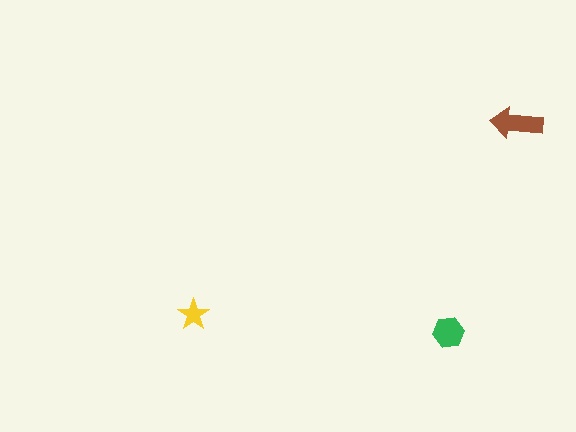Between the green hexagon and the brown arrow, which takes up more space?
The brown arrow.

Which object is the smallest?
The yellow star.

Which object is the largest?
The brown arrow.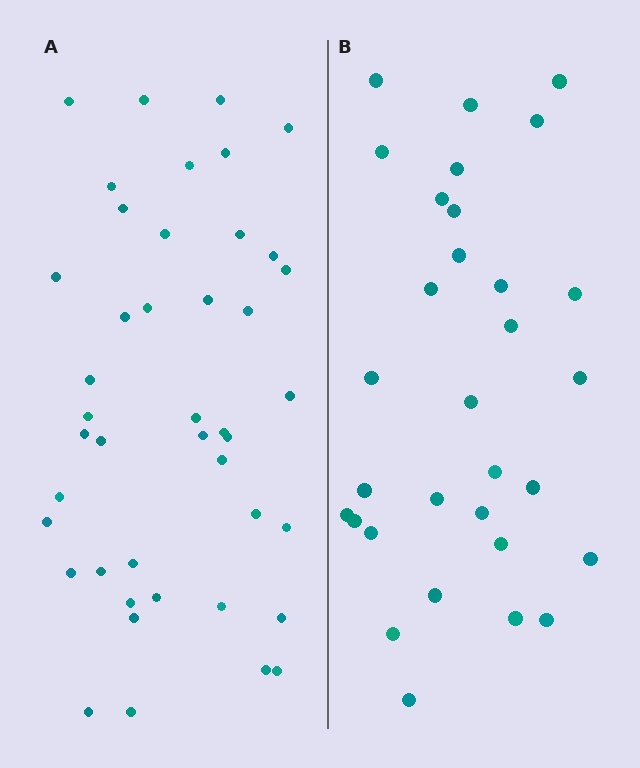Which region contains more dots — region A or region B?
Region A (the left region) has more dots.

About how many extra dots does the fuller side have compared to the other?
Region A has roughly 12 or so more dots than region B.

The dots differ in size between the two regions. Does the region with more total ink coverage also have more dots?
No. Region B has more total ink coverage because its dots are larger, but region A actually contains more individual dots. Total area can be misleading — the number of items is what matters here.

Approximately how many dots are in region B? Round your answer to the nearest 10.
About 30 dots. (The exact count is 31, which rounds to 30.)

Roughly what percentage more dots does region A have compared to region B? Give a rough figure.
About 40% more.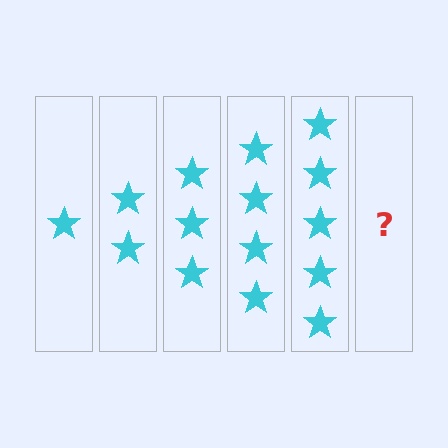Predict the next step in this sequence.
The next step is 6 stars.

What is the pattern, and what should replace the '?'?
The pattern is that each step adds one more star. The '?' should be 6 stars.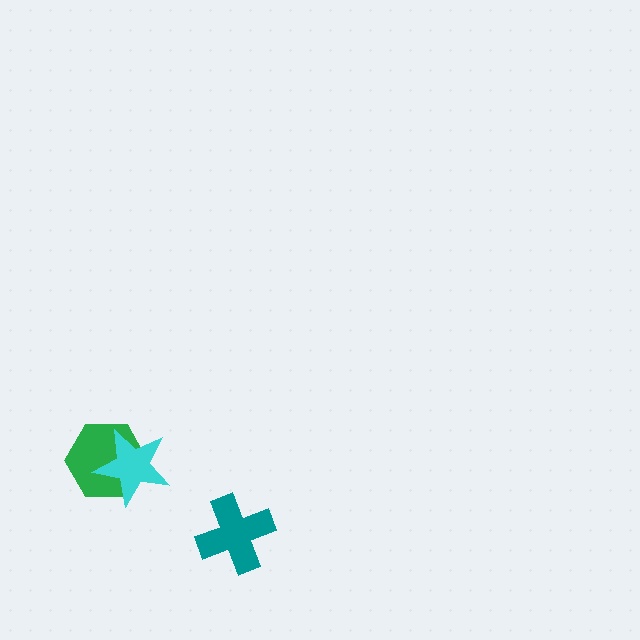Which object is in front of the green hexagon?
The cyan star is in front of the green hexagon.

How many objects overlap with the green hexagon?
1 object overlaps with the green hexagon.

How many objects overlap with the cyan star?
1 object overlaps with the cyan star.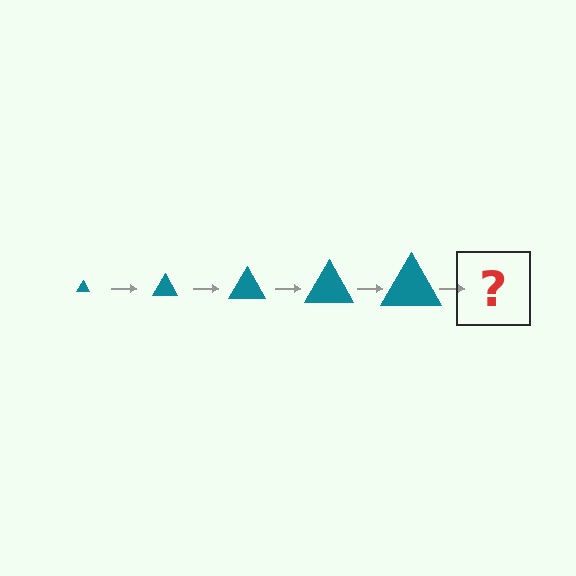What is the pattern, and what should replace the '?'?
The pattern is that the triangle gets progressively larger each step. The '?' should be a teal triangle, larger than the previous one.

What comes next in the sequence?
The next element should be a teal triangle, larger than the previous one.